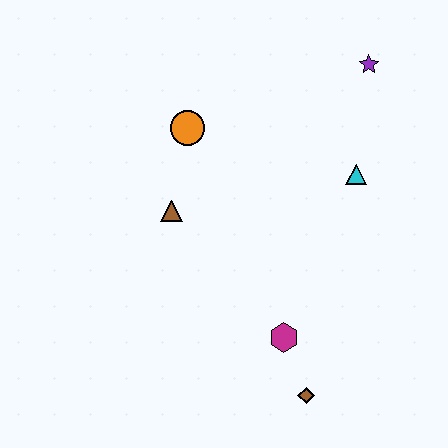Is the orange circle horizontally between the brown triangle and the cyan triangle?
Yes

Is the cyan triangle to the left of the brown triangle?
No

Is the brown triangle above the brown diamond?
Yes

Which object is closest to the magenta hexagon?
The brown diamond is closest to the magenta hexagon.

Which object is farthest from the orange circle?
The brown diamond is farthest from the orange circle.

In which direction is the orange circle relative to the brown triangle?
The orange circle is above the brown triangle.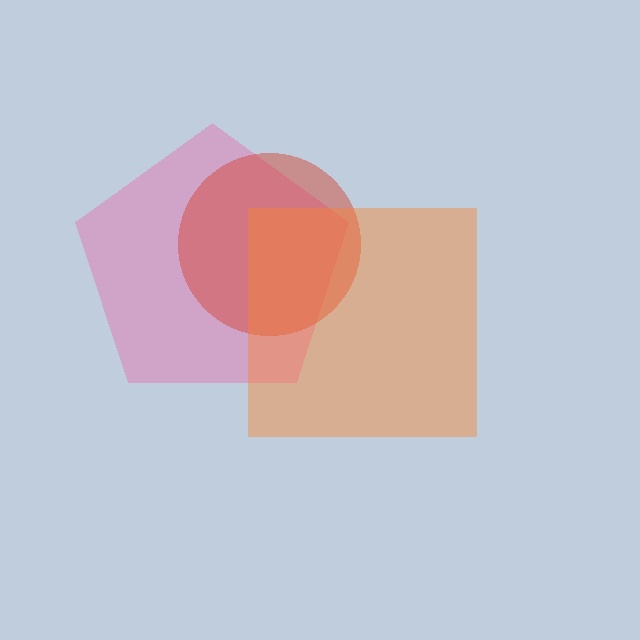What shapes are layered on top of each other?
The layered shapes are: a pink pentagon, a red circle, an orange square.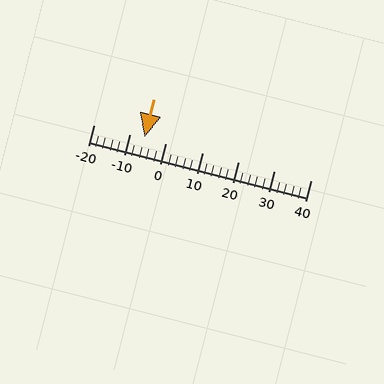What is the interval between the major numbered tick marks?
The major tick marks are spaced 10 units apart.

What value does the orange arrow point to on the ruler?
The orange arrow points to approximately -6.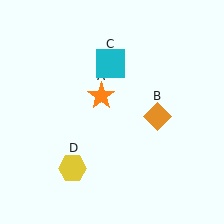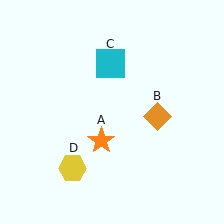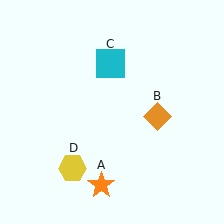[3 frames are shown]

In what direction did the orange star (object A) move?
The orange star (object A) moved down.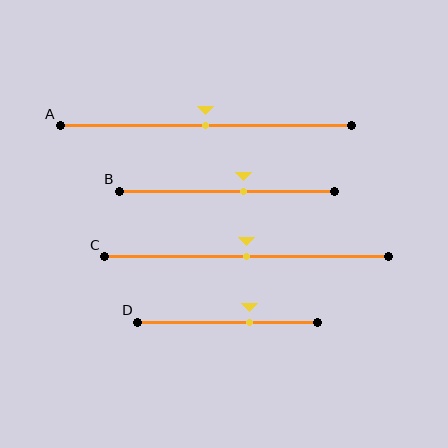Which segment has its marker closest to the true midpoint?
Segment A has its marker closest to the true midpoint.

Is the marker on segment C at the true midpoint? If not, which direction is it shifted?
Yes, the marker on segment C is at the true midpoint.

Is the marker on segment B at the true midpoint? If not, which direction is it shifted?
No, the marker on segment B is shifted to the right by about 8% of the segment length.